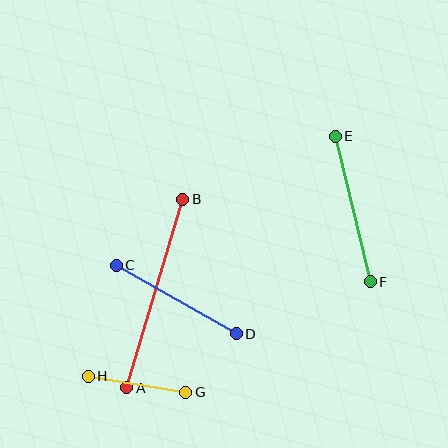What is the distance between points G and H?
The distance is approximately 99 pixels.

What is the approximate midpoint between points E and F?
The midpoint is at approximately (353, 209) pixels.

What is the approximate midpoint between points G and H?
The midpoint is at approximately (137, 384) pixels.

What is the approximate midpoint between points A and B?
The midpoint is at approximately (155, 293) pixels.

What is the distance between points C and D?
The distance is approximately 138 pixels.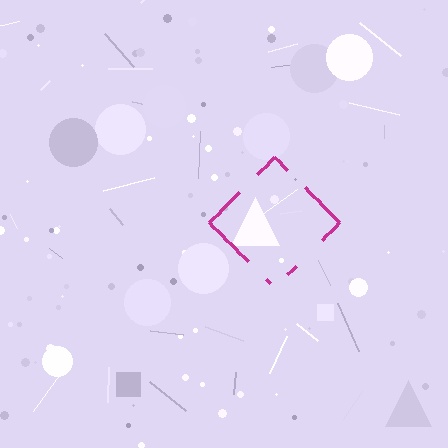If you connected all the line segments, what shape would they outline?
They would outline a diamond.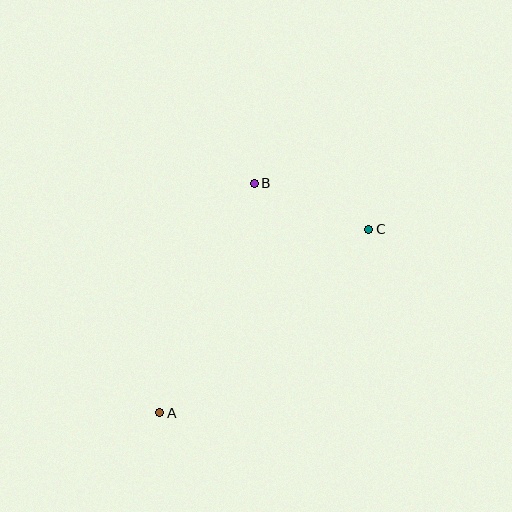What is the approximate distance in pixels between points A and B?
The distance between A and B is approximately 248 pixels.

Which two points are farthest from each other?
Points A and C are farthest from each other.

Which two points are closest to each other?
Points B and C are closest to each other.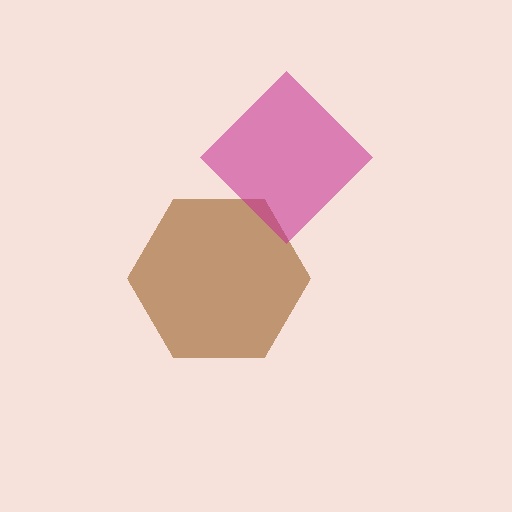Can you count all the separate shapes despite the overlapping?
Yes, there are 2 separate shapes.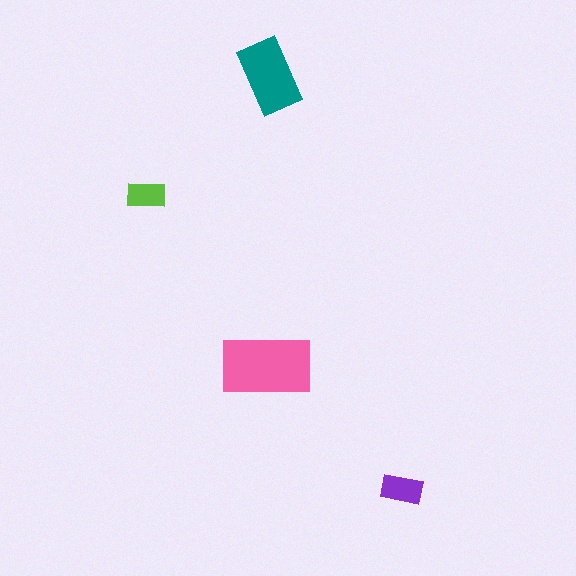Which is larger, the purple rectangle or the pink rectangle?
The pink one.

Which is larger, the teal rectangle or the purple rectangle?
The teal one.